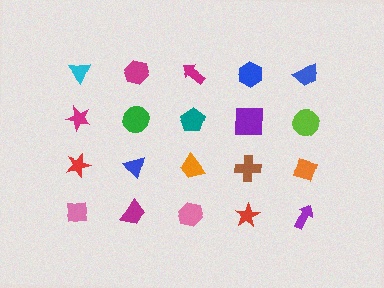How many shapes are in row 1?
5 shapes.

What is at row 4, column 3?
A pink hexagon.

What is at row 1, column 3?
A magenta arrow.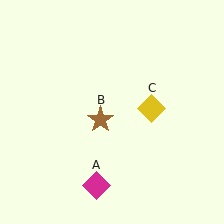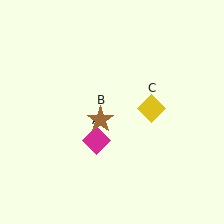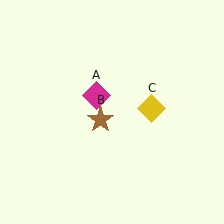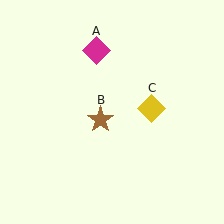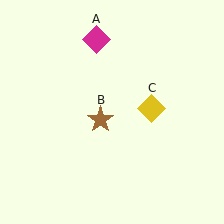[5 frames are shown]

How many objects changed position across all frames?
1 object changed position: magenta diamond (object A).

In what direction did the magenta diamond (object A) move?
The magenta diamond (object A) moved up.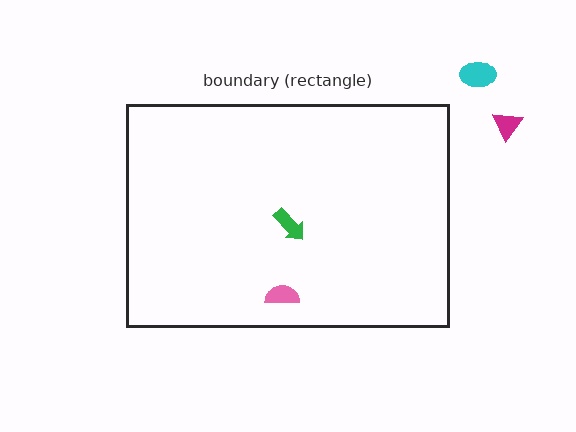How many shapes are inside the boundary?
2 inside, 2 outside.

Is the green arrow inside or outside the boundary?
Inside.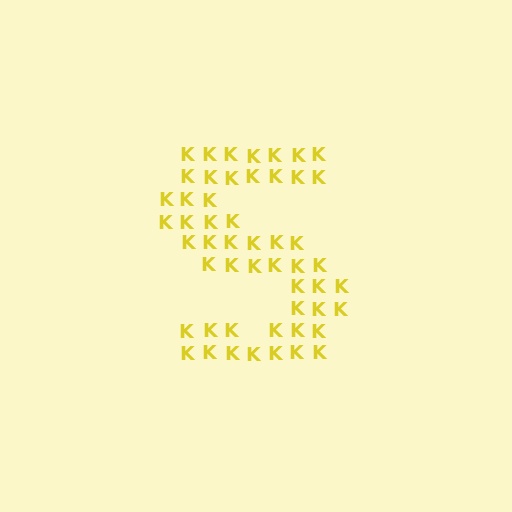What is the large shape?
The large shape is the letter S.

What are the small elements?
The small elements are letter K's.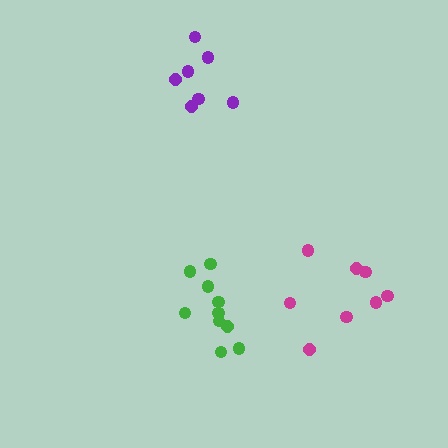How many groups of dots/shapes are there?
There are 3 groups.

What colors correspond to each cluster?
The clusters are colored: green, purple, magenta.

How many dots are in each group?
Group 1: 10 dots, Group 2: 7 dots, Group 3: 8 dots (25 total).